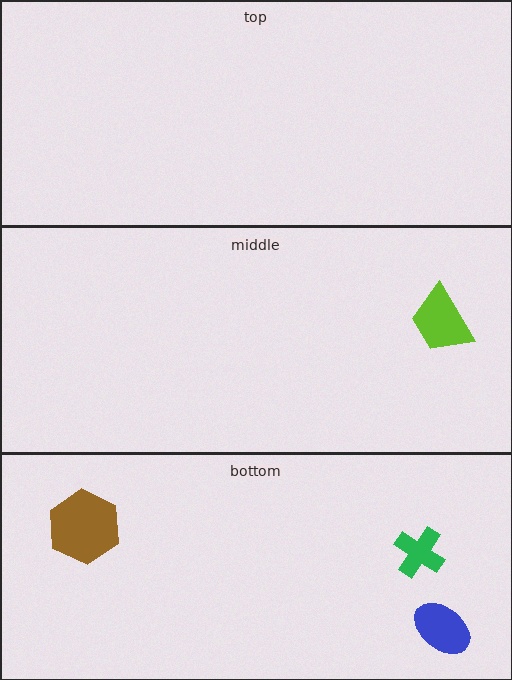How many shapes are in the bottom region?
3.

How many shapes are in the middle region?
1.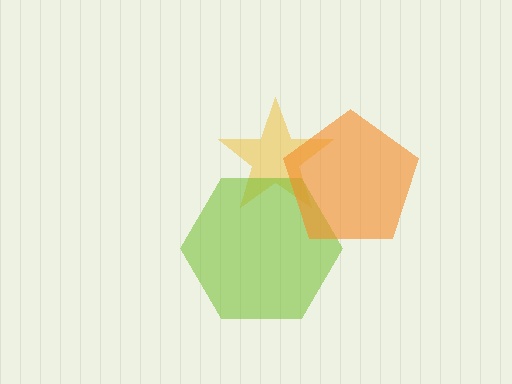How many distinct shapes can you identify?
There are 3 distinct shapes: a yellow star, a lime hexagon, an orange pentagon.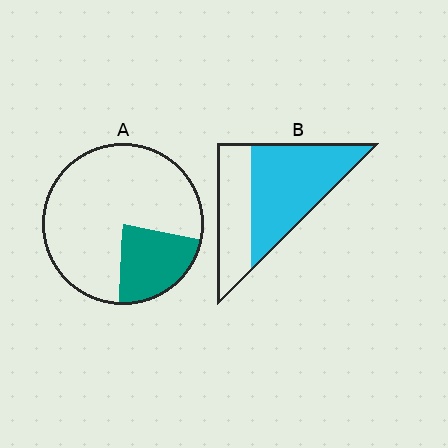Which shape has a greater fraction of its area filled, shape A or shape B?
Shape B.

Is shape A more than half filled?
No.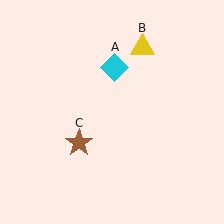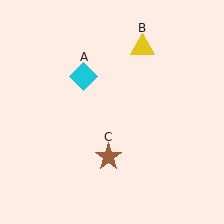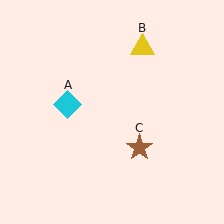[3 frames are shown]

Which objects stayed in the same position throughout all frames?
Yellow triangle (object B) remained stationary.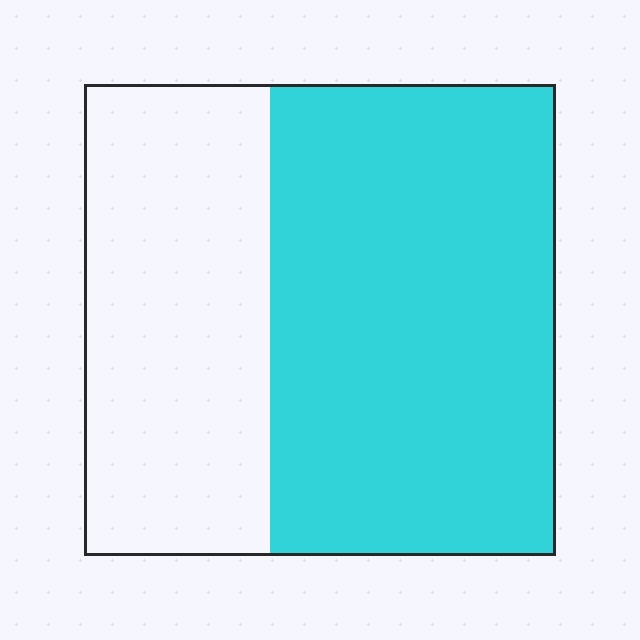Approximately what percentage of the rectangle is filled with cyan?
Approximately 60%.